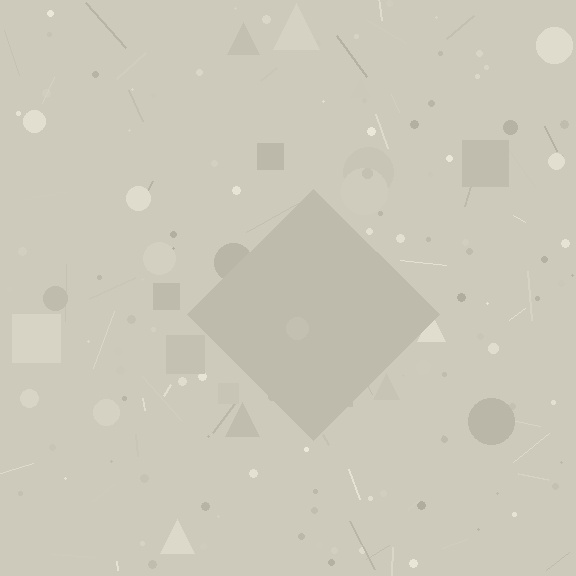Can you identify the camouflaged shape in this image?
The camouflaged shape is a diamond.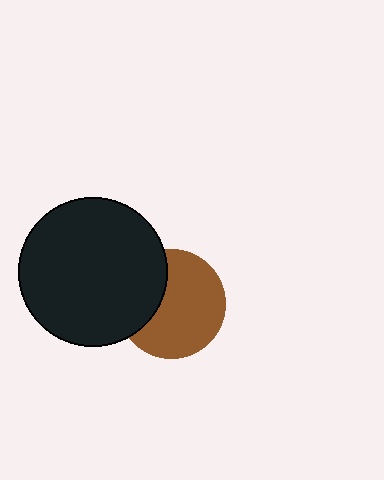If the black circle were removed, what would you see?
You would see the complete brown circle.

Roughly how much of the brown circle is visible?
Most of it is visible (roughly 68%).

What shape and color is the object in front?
The object in front is a black circle.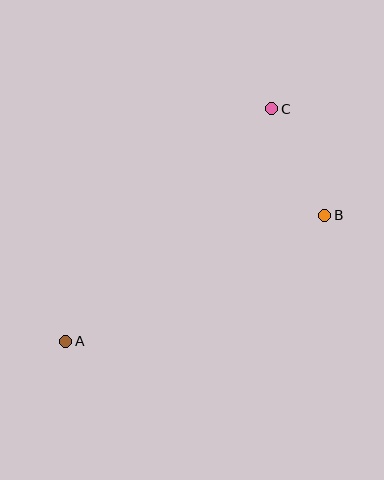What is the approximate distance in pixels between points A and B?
The distance between A and B is approximately 288 pixels.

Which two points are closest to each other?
Points B and C are closest to each other.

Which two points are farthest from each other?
Points A and C are farthest from each other.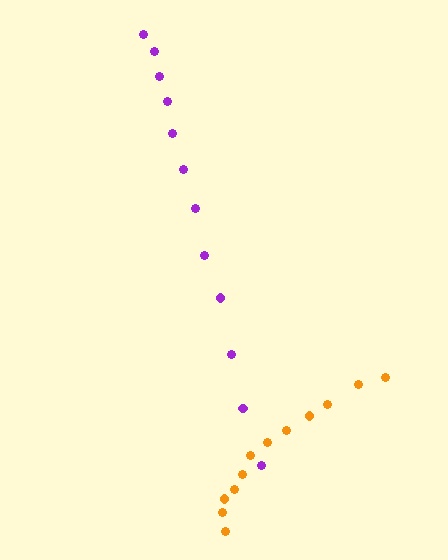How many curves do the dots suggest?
There are 2 distinct paths.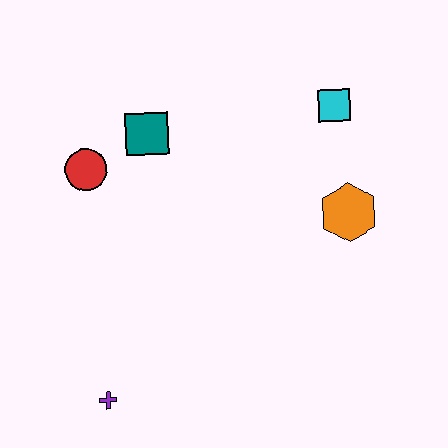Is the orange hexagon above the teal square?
No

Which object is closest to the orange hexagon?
The cyan square is closest to the orange hexagon.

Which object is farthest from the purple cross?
The cyan square is farthest from the purple cross.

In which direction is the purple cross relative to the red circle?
The purple cross is below the red circle.